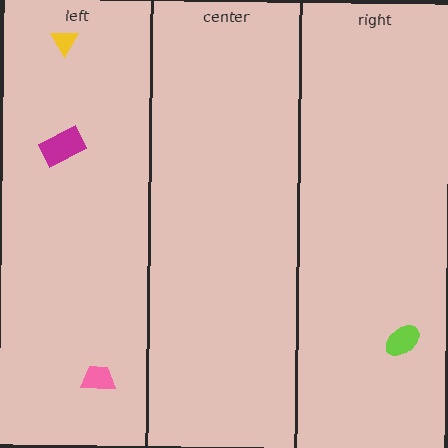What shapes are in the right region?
The lime ellipse.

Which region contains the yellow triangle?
The left region.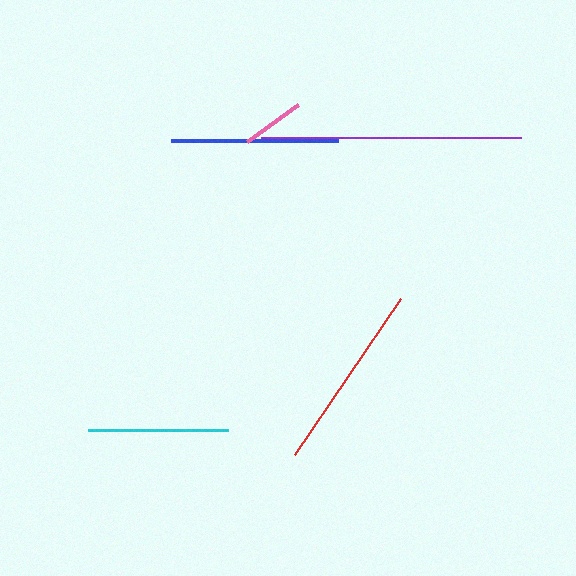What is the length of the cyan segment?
The cyan segment is approximately 141 pixels long.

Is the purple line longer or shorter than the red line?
The purple line is longer than the red line.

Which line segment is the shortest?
The pink line is the shortest at approximately 64 pixels.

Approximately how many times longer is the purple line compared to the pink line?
The purple line is approximately 4.1 times the length of the pink line.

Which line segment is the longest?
The purple line is the longest at approximately 260 pixels.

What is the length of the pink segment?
The pink segment is approximately 64 pixels long.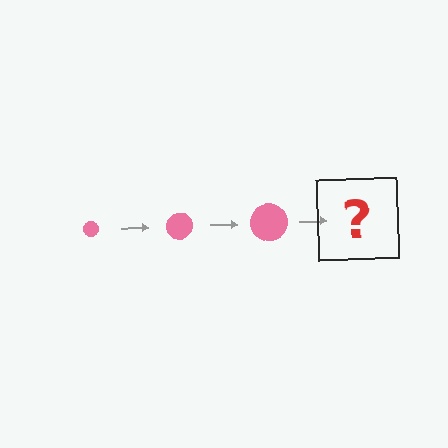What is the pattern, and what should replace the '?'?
The pattern is that the circle gets progressively larger each step. The '?' should be a pink circle, larger than the previous one.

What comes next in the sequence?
The next element should be a pink circle, larger than the previous one.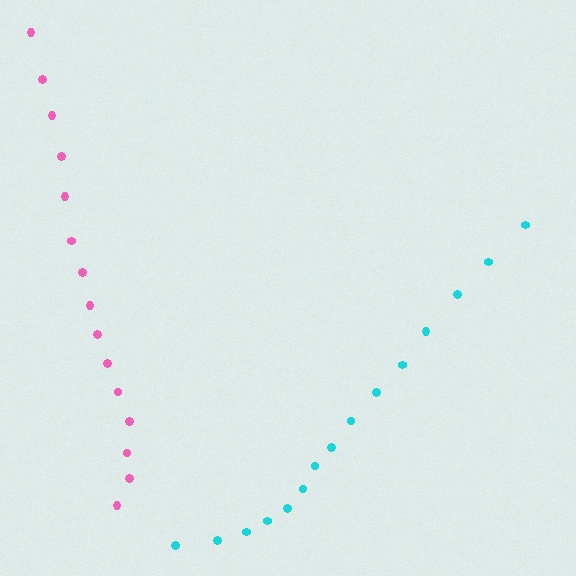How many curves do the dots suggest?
There are 2 distinct paths.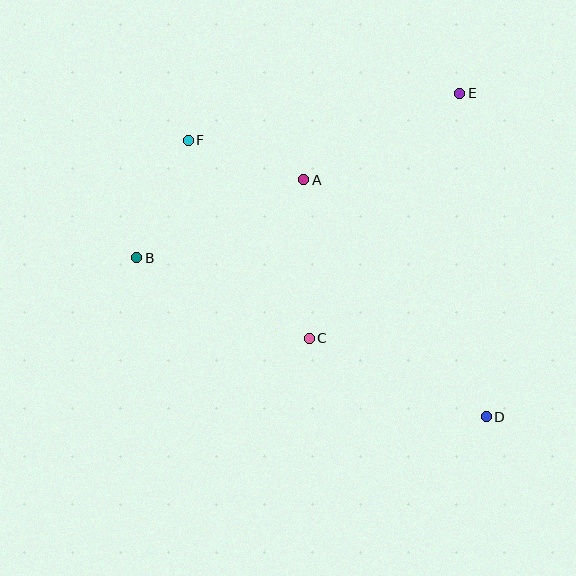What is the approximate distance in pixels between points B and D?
The distance between B and D is approximately 384 pixels.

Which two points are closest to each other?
Points A and F are closest to each other.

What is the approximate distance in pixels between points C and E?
The distance between C and E is approximately 288 pixels.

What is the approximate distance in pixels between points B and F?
The distance between B and F is approximately 128 pixels.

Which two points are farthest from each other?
Points D and F are farthest from each other.